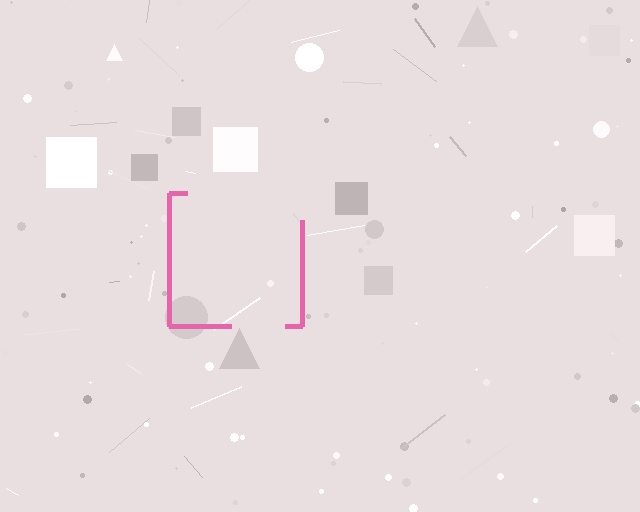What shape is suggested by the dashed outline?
The dashed outline suggests a square.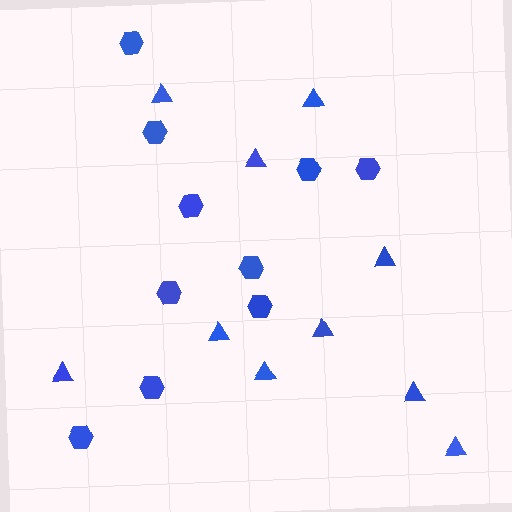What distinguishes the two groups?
There are 2 groups: one group of triangles (10) and one group of hexagons (10).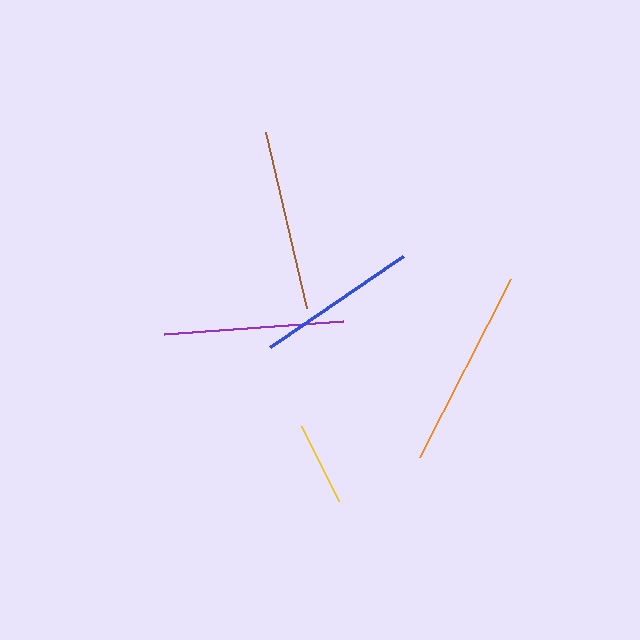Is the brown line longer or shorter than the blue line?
The brown line is longer than the blue line.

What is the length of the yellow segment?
The yellow segment is approximately 83 pixels long.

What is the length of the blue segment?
The blue segment is approximately 162 pixels long.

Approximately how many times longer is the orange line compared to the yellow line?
The orange line is approximately 2.4 times the length of the yellow line.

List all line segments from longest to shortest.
From longest to shortest: orange, brown, purple, blue, yellow.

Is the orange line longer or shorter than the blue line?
The orange line is longer than the blue line.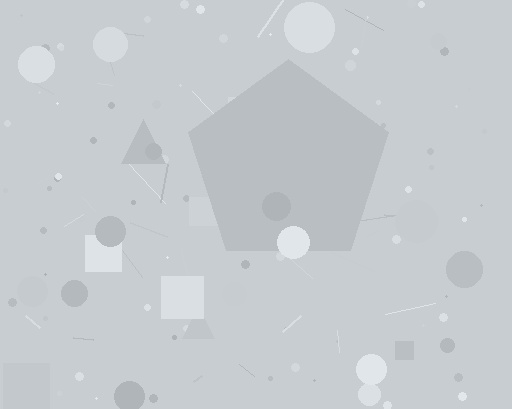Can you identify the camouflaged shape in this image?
The camouflaged shape is a pentagon.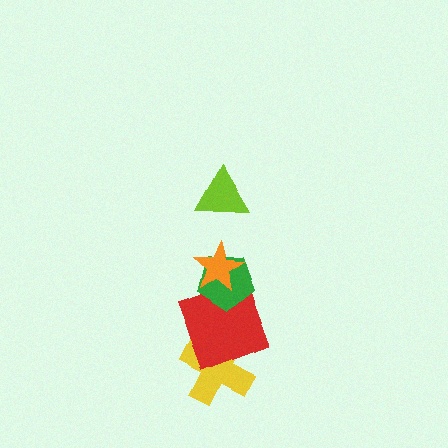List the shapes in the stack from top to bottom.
From top to bottom: the lime triangle, the orange star, the green pentagon, the red square, the yellow cross.